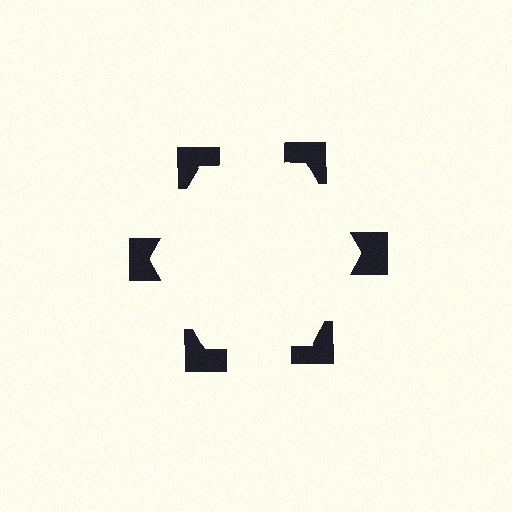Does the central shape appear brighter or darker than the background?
It typically appears slightly brighter than the background, even though no actual brightness change is drawn.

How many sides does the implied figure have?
6 sides.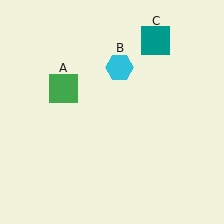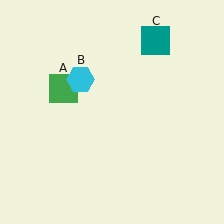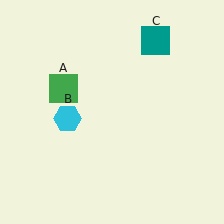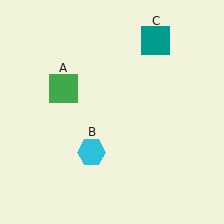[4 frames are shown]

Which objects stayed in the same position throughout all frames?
Green square (object A) and teal square (object C) remained stationary.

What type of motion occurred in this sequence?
The cyan hexagon (object B) rotated counterclockwise around the center of the scene.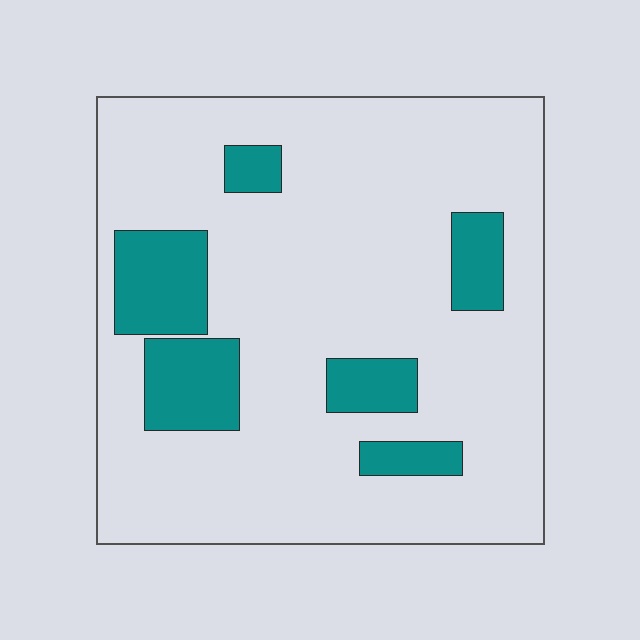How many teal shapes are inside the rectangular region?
6.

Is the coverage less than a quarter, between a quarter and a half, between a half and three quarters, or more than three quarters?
Less than a quarter.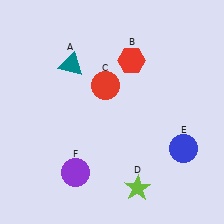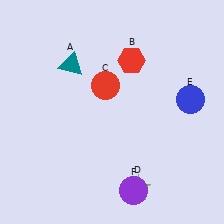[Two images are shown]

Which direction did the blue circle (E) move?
The blue circle (E) moved up.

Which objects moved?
The objects that moved are: the blue circle (E), the purple circle (F).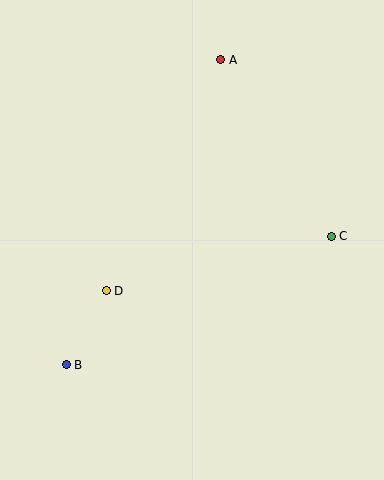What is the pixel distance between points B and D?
The distance between B and D is 84 pixels.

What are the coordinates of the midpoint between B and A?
The midpoint between B and A is at (143, 212).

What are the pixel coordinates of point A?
Point A is at (221, 60).